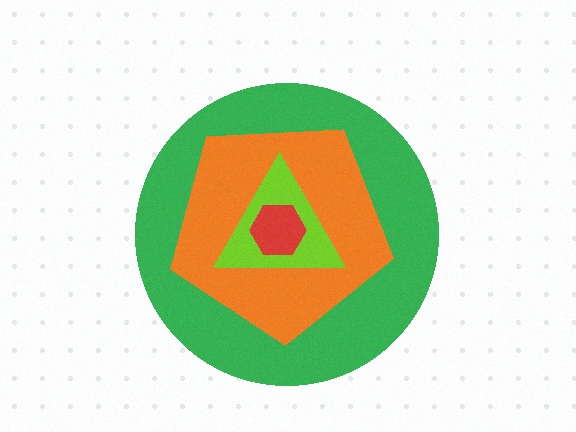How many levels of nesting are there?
4.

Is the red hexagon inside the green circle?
Yes.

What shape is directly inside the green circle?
The orange pentagon.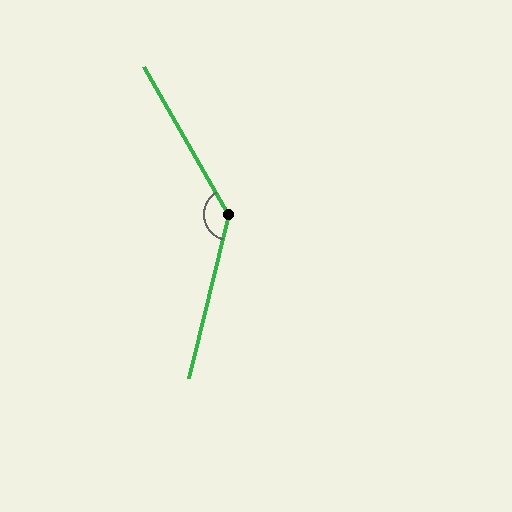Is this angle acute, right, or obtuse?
It is obtuse.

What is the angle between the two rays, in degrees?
Approximately 137 degrees.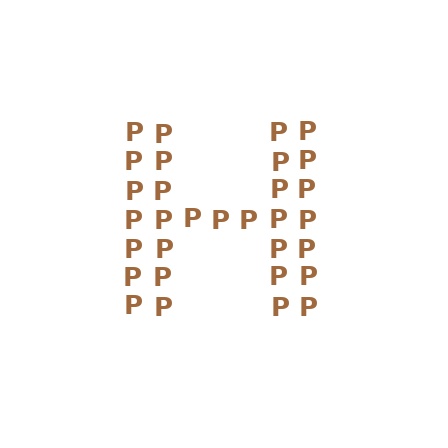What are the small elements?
The small elements are letter P's.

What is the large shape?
The large shape is the letter H.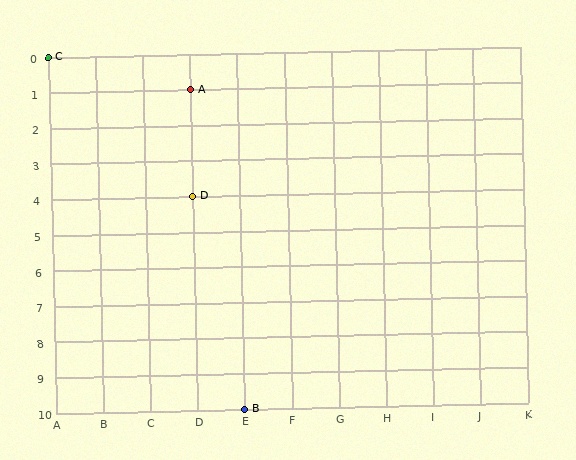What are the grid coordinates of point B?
Point B is at grid coordinates (E, 10).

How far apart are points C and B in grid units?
Points C and B are 4 columns and 10 rows apart (about 10.8 grid units diagonally).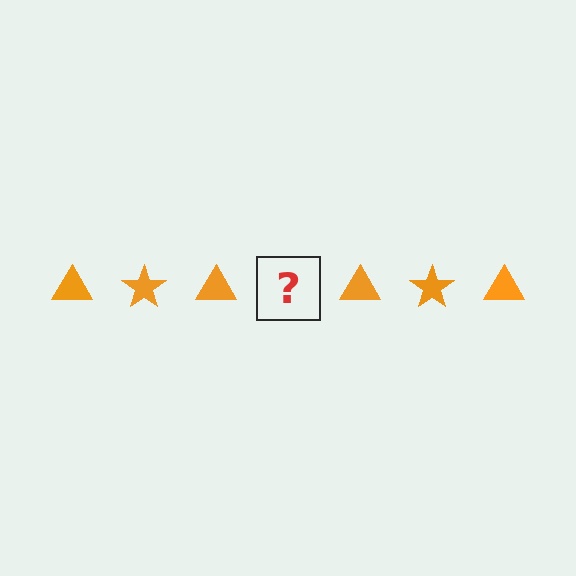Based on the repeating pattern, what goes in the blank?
The blank should be an orange star.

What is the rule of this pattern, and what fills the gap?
The rule is that the pattern cycles through triangle, star shapes in orange. The gap should be filled with an orange star.